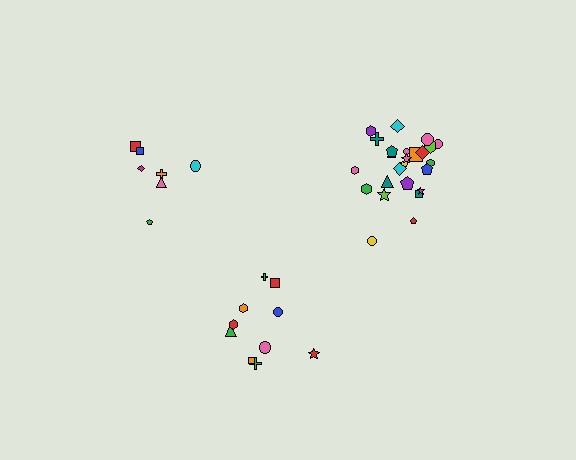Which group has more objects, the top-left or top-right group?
The top-right group.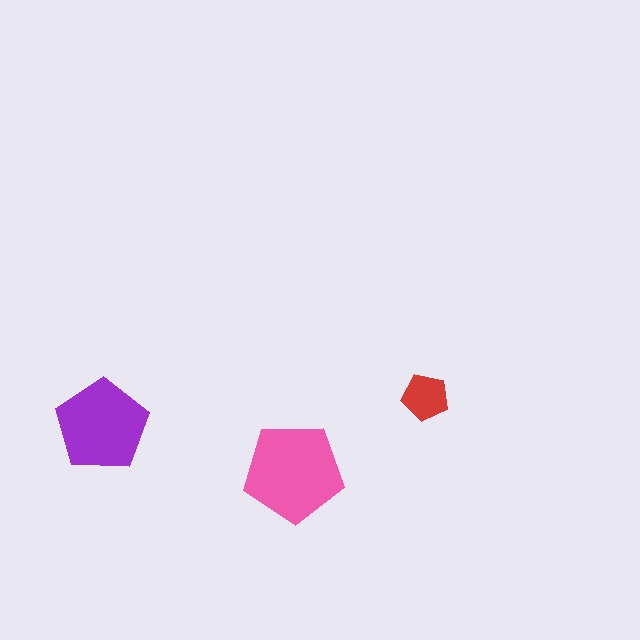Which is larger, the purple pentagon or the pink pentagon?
The pink one.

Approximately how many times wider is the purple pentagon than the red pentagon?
About 2 times wider.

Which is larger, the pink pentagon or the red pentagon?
The pink one.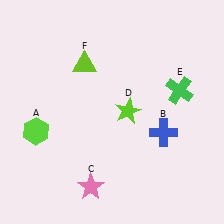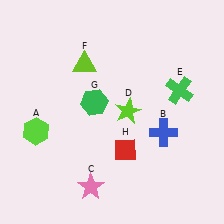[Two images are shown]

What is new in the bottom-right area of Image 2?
A red diamond (H) was added in the bottom-right area of Image 2.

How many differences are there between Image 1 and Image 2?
There are 2 differences between the two images.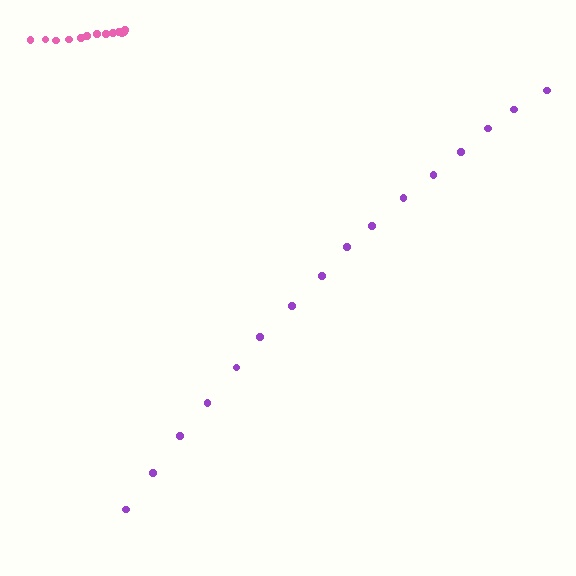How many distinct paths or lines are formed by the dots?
There are 2 distinct paths.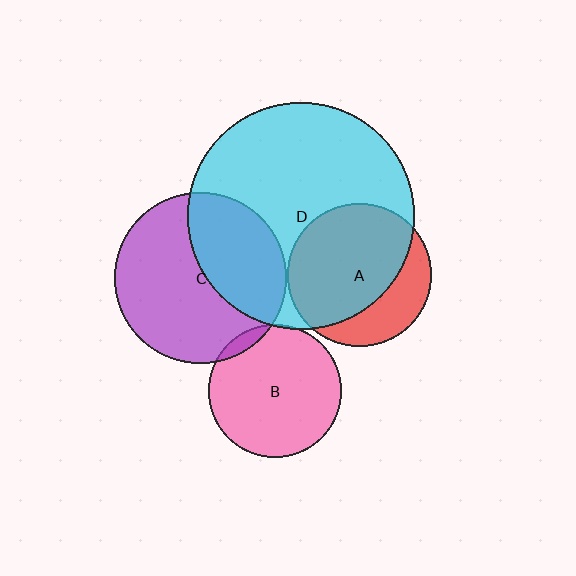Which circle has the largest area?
Circle D (cyan).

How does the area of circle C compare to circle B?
Approximately 1.7 times.